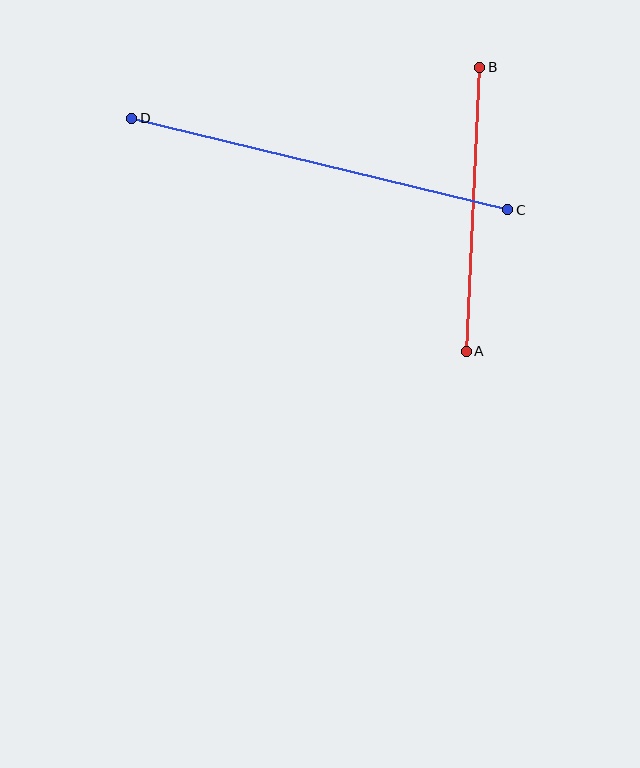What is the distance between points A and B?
The distance is approximately 284 pixels.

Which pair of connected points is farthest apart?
Points C and D are farthest apart.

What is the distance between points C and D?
The distance is approximately 387 pixels.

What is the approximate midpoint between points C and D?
The midpoint is at approximately (320, 164) pixels.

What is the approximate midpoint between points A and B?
The midpoint is at approximately (473, 209) pixels.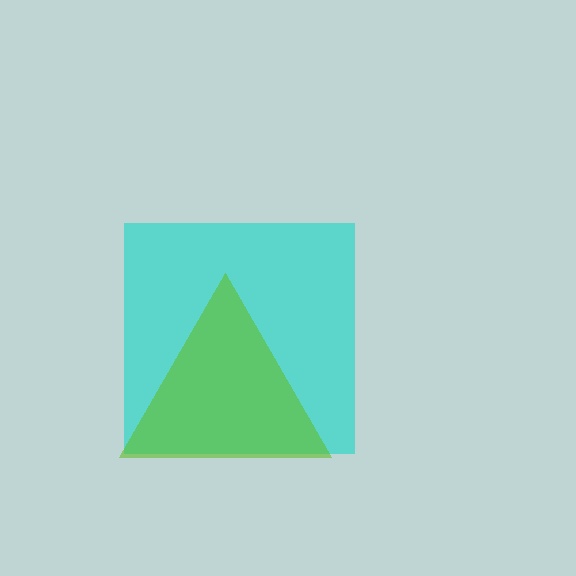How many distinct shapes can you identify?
There are 2 distinct shapes: a cyan square, a lime triangle.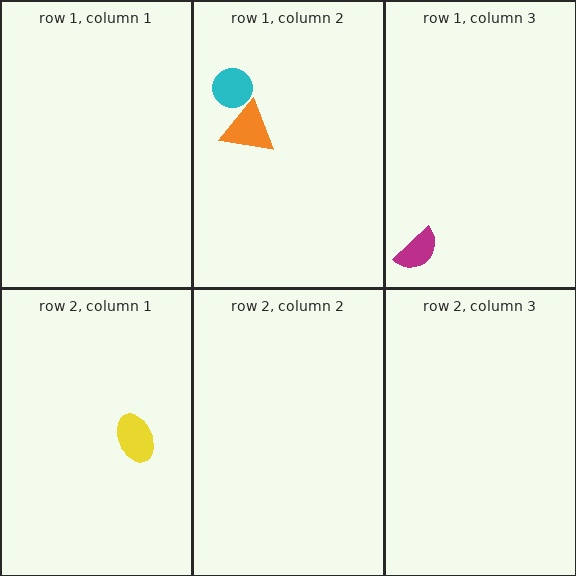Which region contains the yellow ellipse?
The row 2, column 1 region.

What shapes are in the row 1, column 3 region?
The magenta semicircle.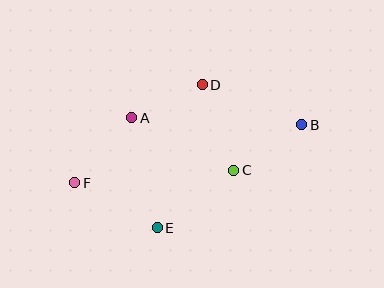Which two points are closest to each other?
Points A and D are closest to each other.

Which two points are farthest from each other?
Points B and F are farthest from each other.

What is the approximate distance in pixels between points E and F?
The distance between E and F is approximately 94 pixels.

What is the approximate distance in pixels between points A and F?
The distance between A and F is approximately 86 pixels.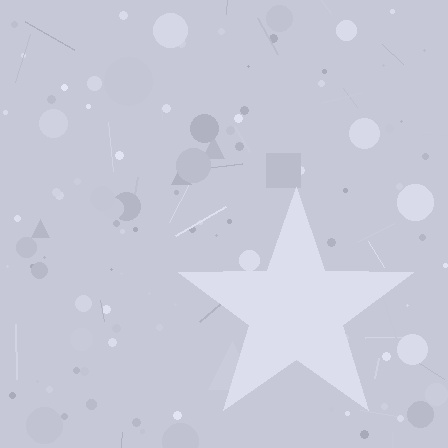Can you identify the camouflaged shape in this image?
The camouflaged shape is a star.